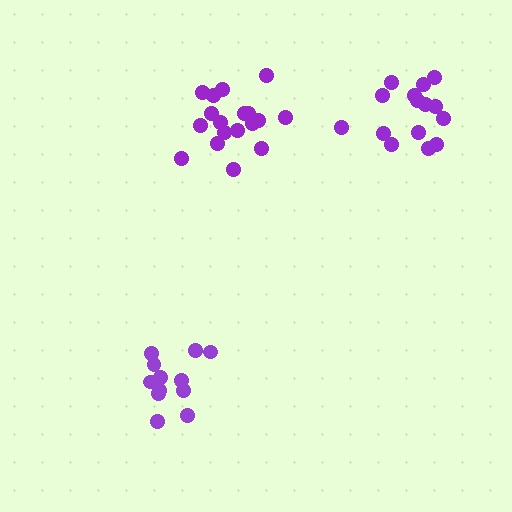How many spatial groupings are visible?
There are 3 spatial groupings.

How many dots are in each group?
Group 1: 12 dots, Group 2: 18 dots, Group 3: 15 dots (45 total).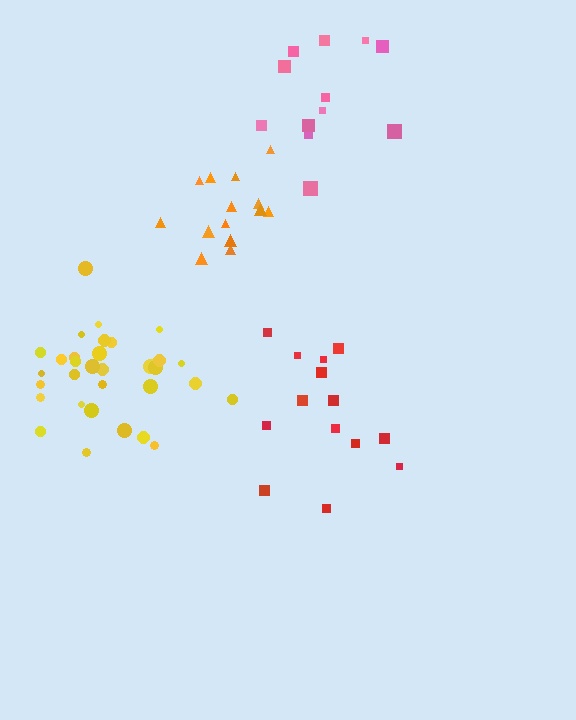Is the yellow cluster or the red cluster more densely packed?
Yellow.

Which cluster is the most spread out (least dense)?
Red.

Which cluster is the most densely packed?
Orange.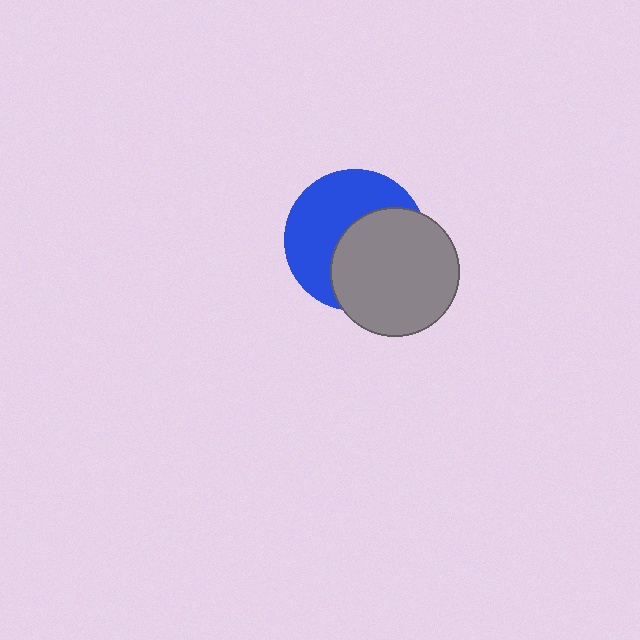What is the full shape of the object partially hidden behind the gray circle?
The partially hidden object is a blue circle.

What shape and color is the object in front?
The object in front is a gray circle.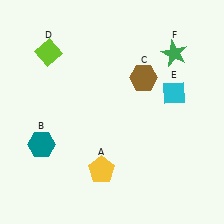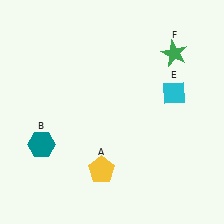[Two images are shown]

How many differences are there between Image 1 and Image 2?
There are 2 differences between the two images.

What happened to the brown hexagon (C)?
The brown hexagon (C) was removed in Image 2. It was in the top-right area of Image 1.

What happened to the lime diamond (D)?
The lime diamond (D) was removed in Image 2. It was in the top-left area of Image 1.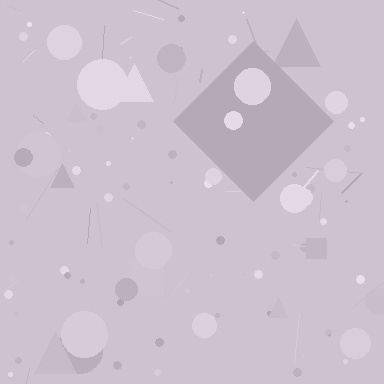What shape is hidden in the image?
A diamond is hidden in the image.